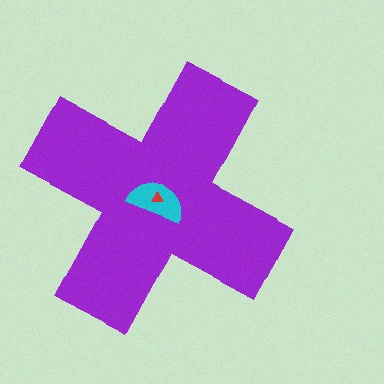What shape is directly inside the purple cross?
The cyan semicircle.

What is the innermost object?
The red triangle.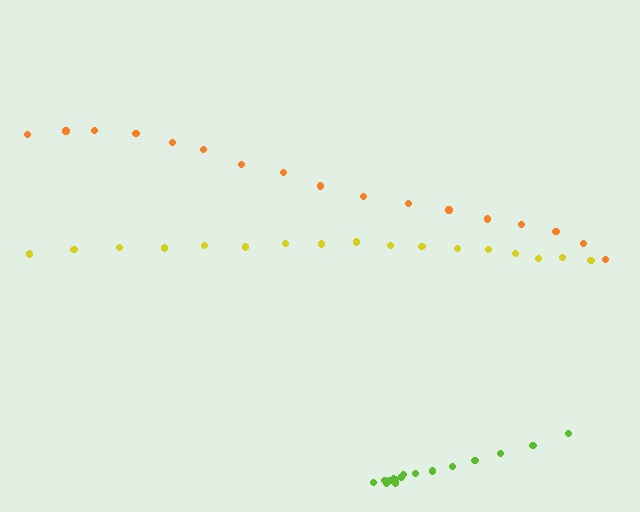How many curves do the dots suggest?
There are 3 distinct paths.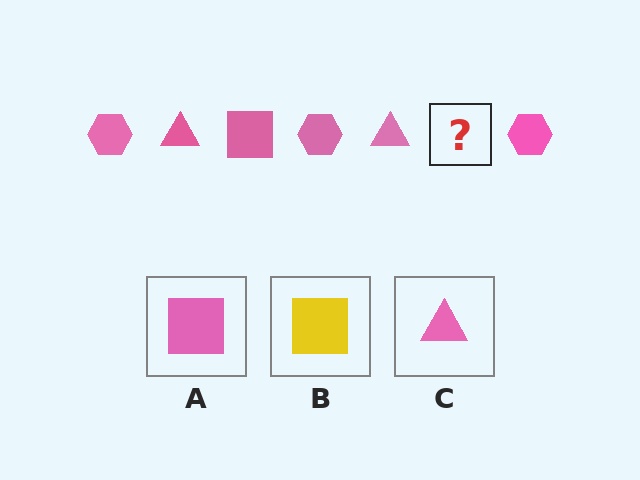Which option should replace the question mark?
Option A.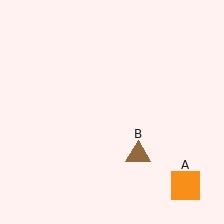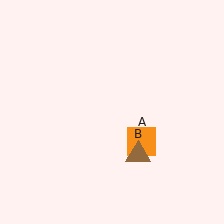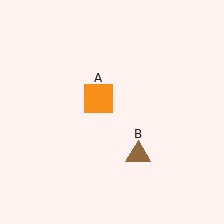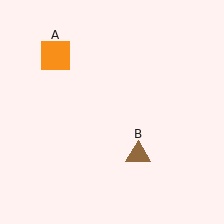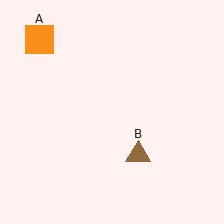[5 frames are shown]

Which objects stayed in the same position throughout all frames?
Brown triangle (object B) remained stationary.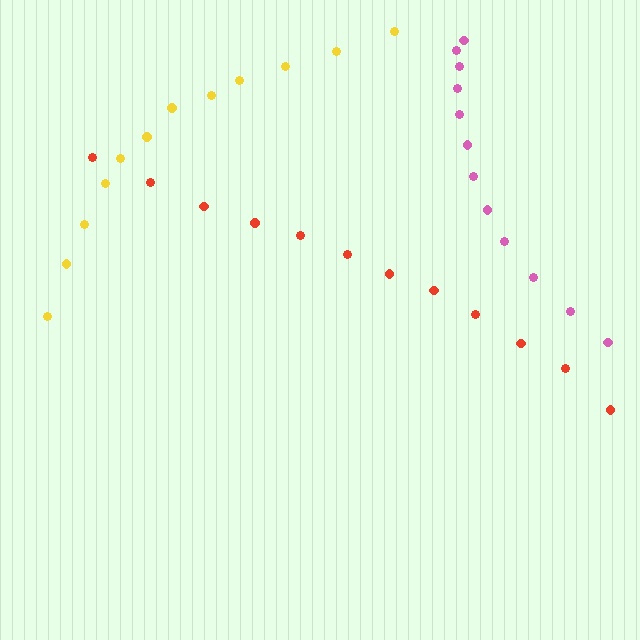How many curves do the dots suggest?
There are 3 distinct paths.